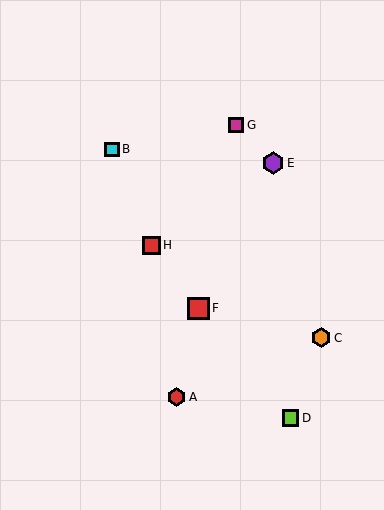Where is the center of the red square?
The center of the red square is at (198, 308).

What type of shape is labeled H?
Shape H is a red square.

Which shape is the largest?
The purple hexagon (labeled E) is the largest.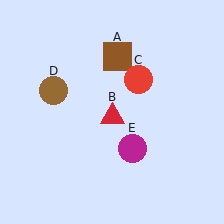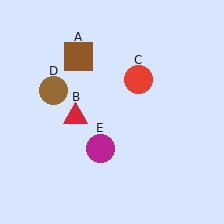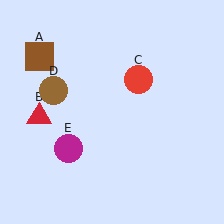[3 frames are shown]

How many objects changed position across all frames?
3 objects changed position: brown square (object A), red triangle (object B), magenta circle (object E).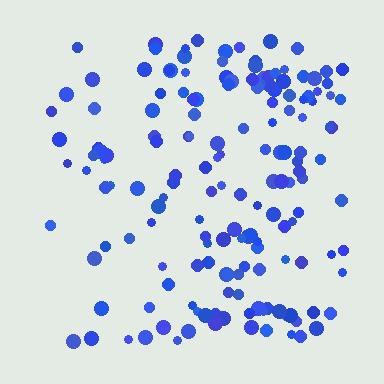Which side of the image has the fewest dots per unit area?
The left.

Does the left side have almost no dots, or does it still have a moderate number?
Still a moderate number, just noticeably fewer than the right.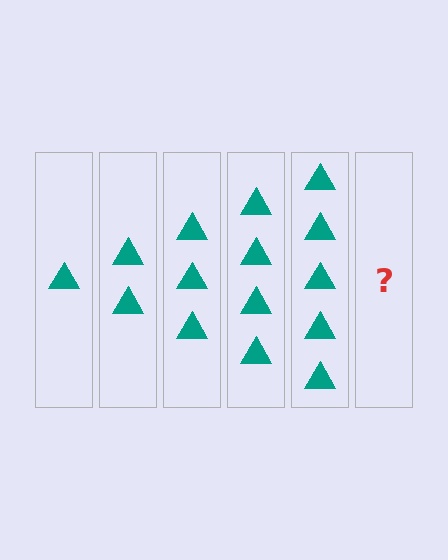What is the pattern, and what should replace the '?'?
The pattern is that each step adds one more triangle. The '?' should be 6 triangles.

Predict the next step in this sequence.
The next step is 6 triangles.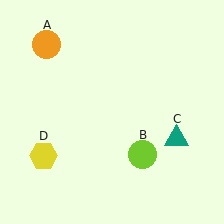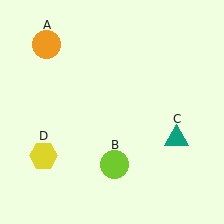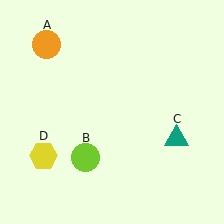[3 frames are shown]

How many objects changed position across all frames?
1 object changed position: lime circle (object B).